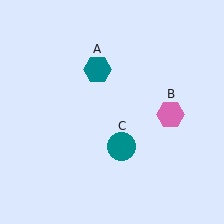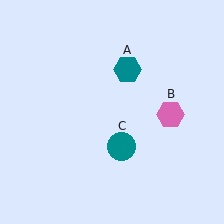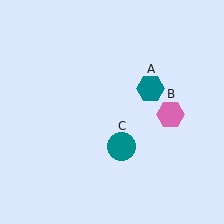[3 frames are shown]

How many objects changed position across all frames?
1 object changed position: teal hexagon (object A).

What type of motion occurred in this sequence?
The teal hexagon (object A) rotated clockwise around the center of the scene.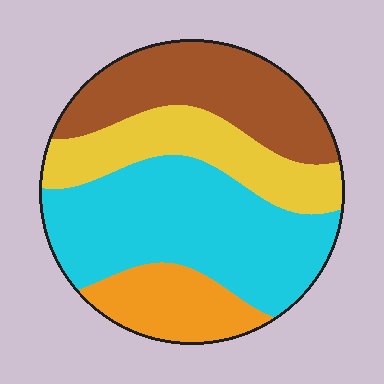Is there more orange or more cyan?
Cyan.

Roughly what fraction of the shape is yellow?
Yellow covers 21% of the shape.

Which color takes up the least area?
Orange, at roughly 15%.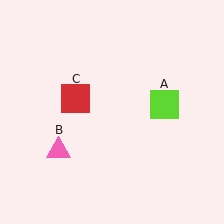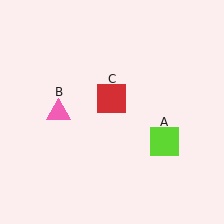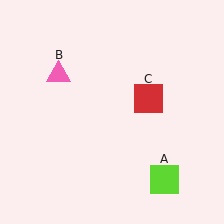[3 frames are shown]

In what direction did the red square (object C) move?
The red square (object C) moved right.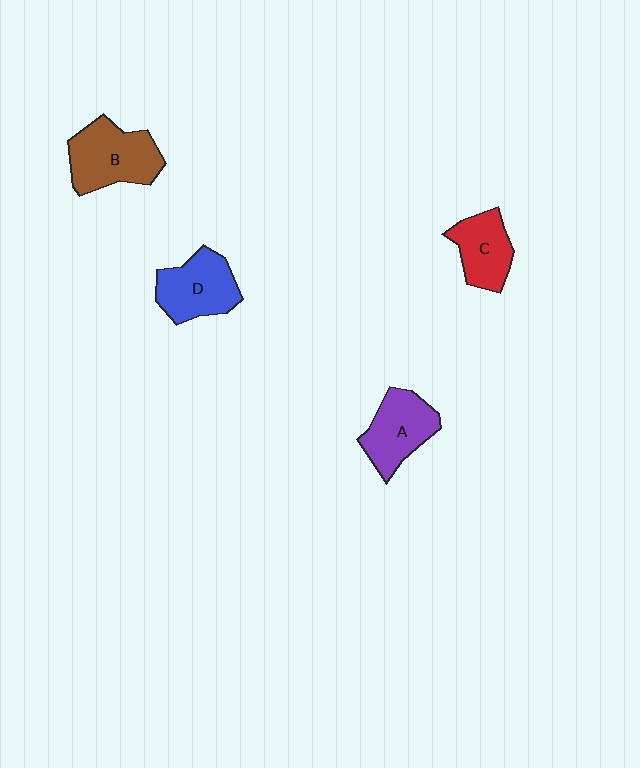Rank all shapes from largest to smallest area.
From largest to smallest: B (brown), D (blue), A (purple), C (red).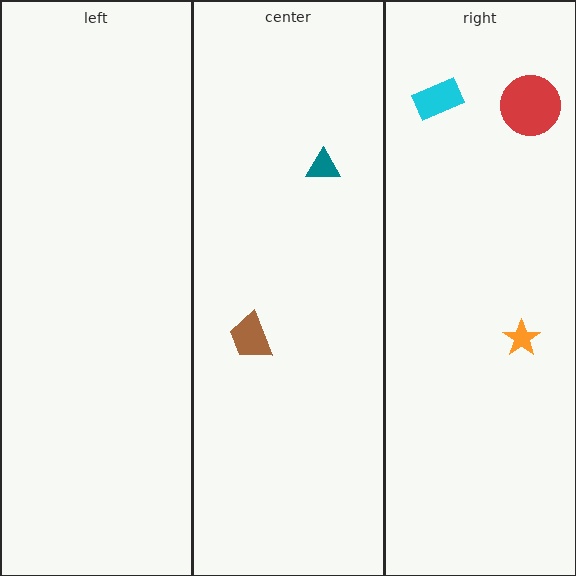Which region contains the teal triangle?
The center region.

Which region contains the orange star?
The right region.